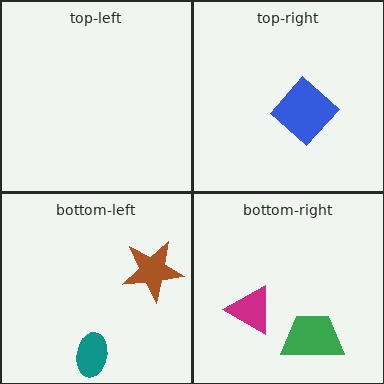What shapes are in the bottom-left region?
The brown star, the teal ellipse.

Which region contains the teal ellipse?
The bottom-left region.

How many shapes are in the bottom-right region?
2.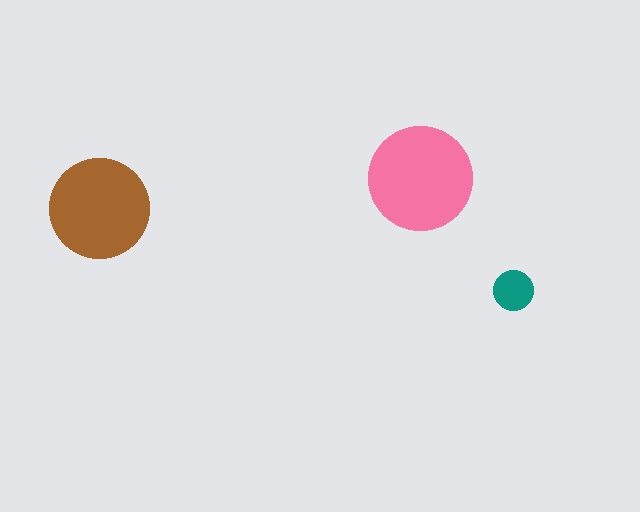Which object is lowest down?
The teal circle is bottommost.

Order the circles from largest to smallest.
the pink one, the brown one, the teal one.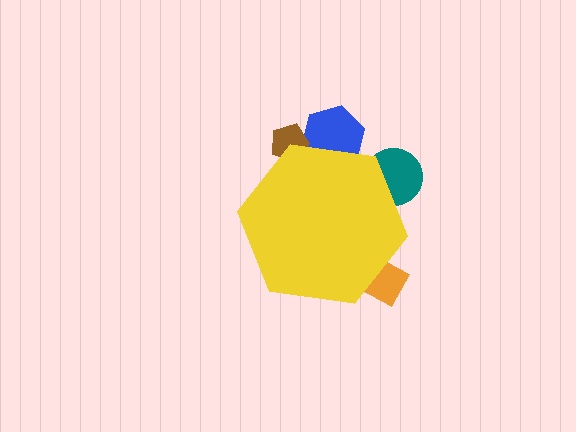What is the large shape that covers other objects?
A yellow hexagon.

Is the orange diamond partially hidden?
Yes, the orange diamond is partially hidden behind the yellow hexagon.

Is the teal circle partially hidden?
Yes, the teal circle is partially hidden behind the yellow hexagon.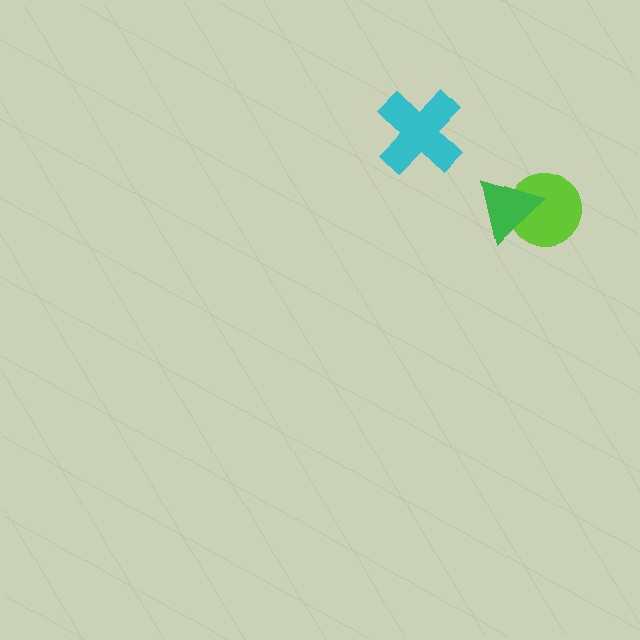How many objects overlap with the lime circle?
1 object overlaps with the lime circle.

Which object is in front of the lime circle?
The green triangle is in front of the lime circle.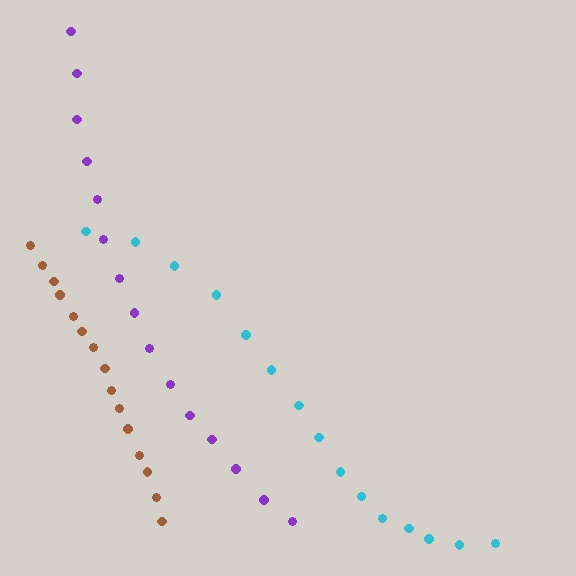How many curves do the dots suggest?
There are 3 distinct paths.